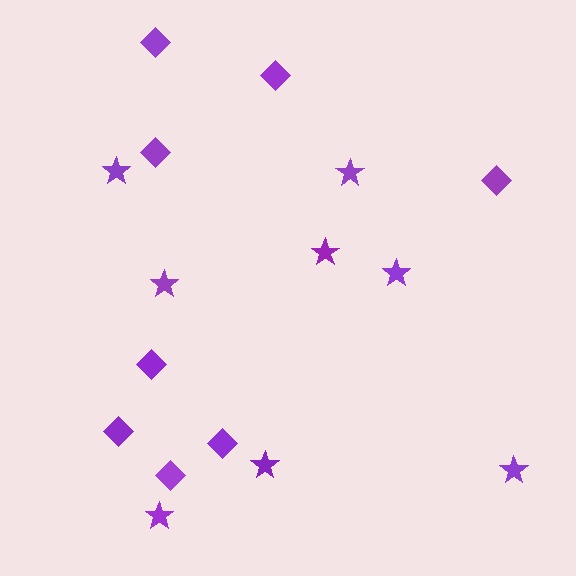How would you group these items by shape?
There are 2 groups: one group of stars (8) and one group of diamonds (8).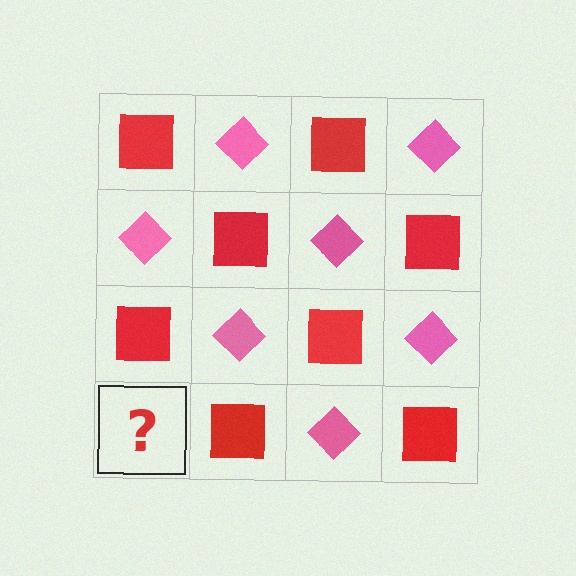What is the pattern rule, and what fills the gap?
The rule is that it alternates red square and pink diamond in a checkerboard pattern. The gap should be filled with a pink diamond.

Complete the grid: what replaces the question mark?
The question mark should be replaced with a pink diamond.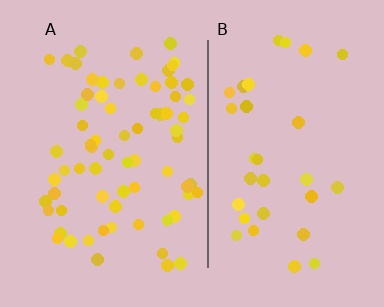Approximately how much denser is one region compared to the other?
Approximately 2.2× — region A over region B.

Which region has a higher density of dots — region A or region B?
A (the left).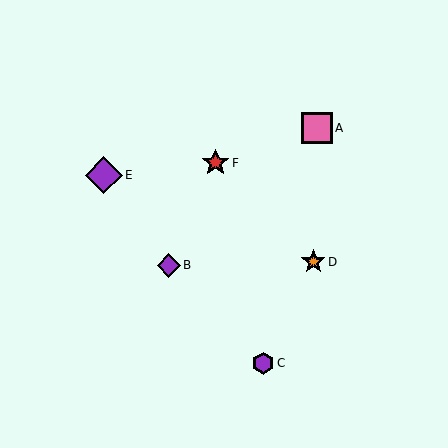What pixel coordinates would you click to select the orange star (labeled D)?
Click at (313, 262) to select the orange star D.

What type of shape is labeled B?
Shape B is a purple diamond.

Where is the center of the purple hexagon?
The center of the purple hexagon is at (263, 363).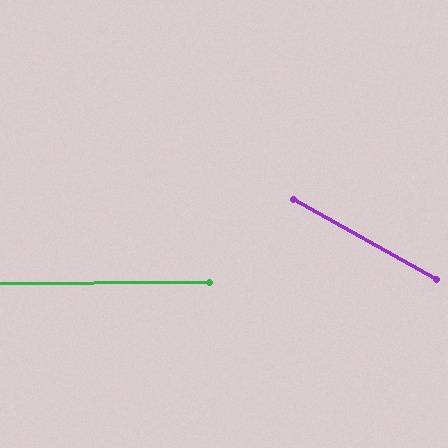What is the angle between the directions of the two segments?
Approximately 30 degrees.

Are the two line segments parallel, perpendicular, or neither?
Neither parallel nor perpendicular — they differ by about 30°.